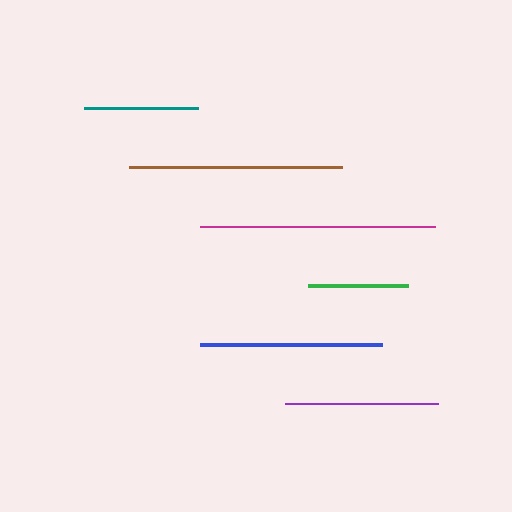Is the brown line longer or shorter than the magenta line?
The magenta line is longer than the brown line.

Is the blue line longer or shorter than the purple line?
The blue line is longer than the purple line.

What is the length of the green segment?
The green segment is approximately 100 pixels long.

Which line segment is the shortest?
The green line is the shortest at approximately 100 pixels.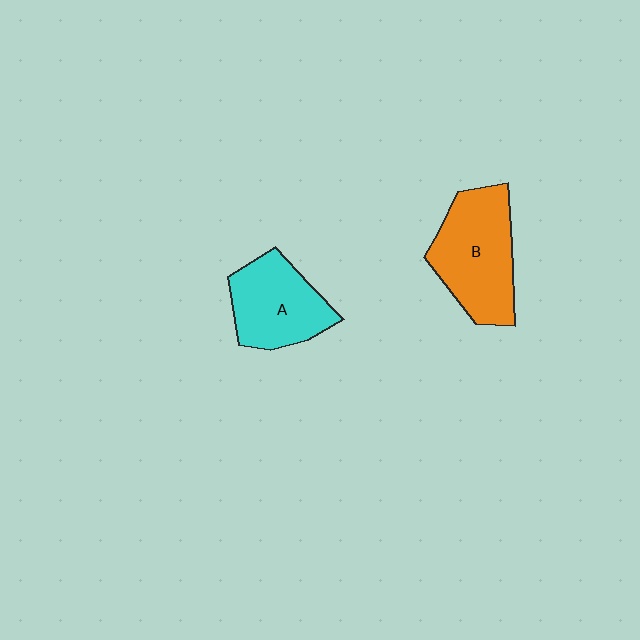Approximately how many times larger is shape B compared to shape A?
Approximately 1.2 times.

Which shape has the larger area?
Shape B (orange).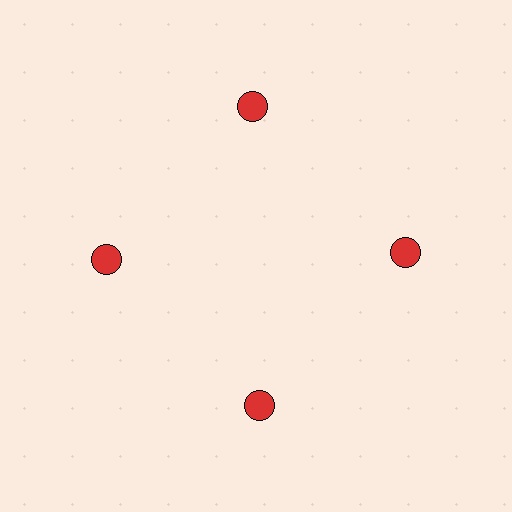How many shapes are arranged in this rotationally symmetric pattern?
There are 4 shapes, arranged in 4 groups of 1.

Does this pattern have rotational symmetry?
Yes, this pattern has 4-fold rotational symmetry. It looks the same after rotating 90 degrees around the center.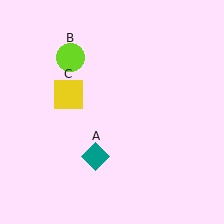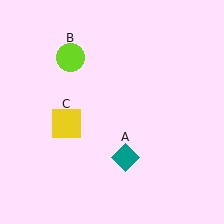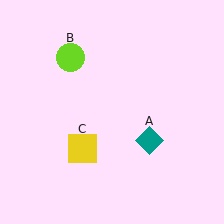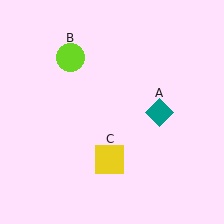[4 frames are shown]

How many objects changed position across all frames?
2 objects changed position: teal diamond (object A), yellow square (object C).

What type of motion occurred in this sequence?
The teal diamond (object A), yellow square (object C) rotated counterclockwise around the center of the scene.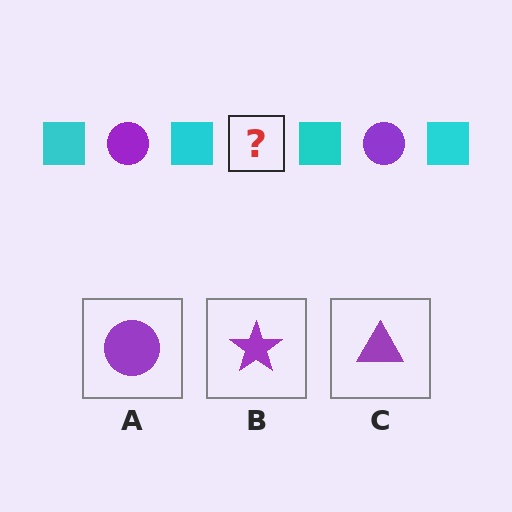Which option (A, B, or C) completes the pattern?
A.